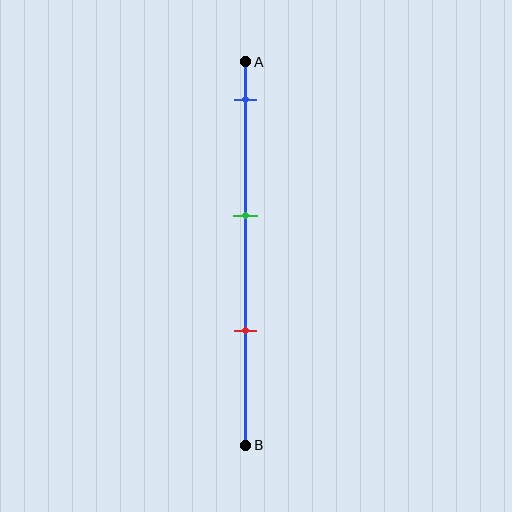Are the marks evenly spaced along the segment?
Yes, the marks are approximately evenly spaced.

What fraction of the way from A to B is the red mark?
The red mark is approximately 70% (0.7) of the way from A to B.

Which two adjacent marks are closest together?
The green and red marks are the closest adjacent pair.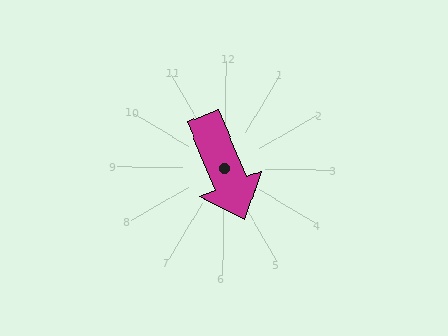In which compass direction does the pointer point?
Southeast.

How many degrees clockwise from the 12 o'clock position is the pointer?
Approximately 157 degrees.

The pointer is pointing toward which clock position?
Roughly 5 o'clock.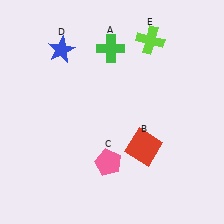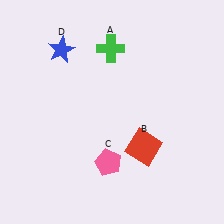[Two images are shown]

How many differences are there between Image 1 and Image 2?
There is 1 difference between the two images.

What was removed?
The lime cross (E) was removed in Image 2.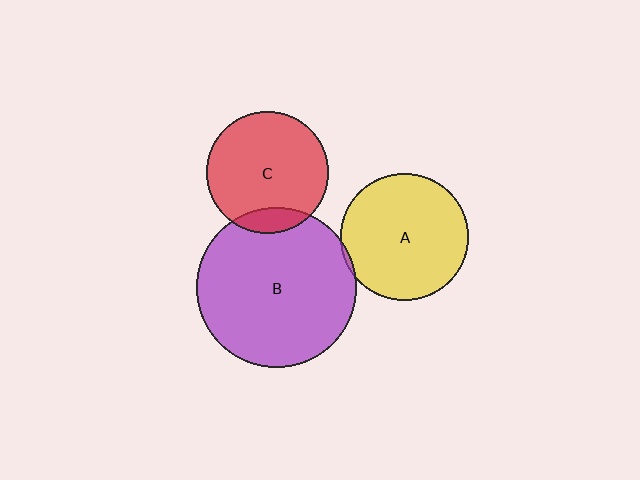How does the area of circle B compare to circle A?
Approximately 1.6 times.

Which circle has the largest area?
Circle B (purple).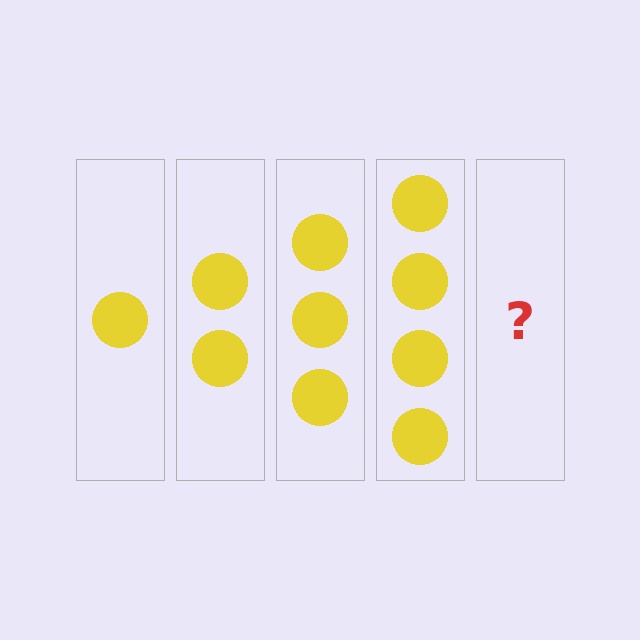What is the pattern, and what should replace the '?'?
The pattern is that each step adds one more circle. The '?' should be 5 circles.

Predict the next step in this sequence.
The next step is 5 circles.